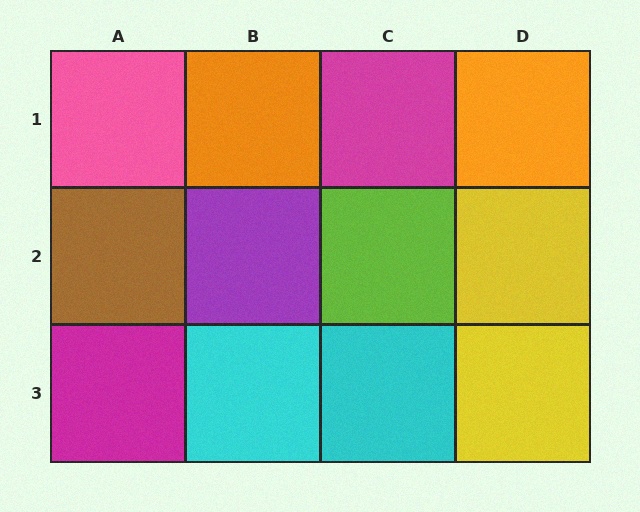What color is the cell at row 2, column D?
Yellow.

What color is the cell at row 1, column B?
Orange.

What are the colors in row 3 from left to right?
Magenta, cyan, cyan, yellow.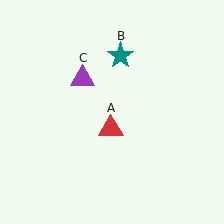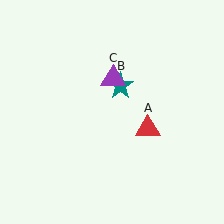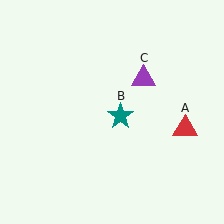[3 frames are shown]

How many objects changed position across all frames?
3 objects changed position: red triangle (object A), teal star (object B), purple triangle (object C).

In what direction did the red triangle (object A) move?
The red triangle (object A) moved right.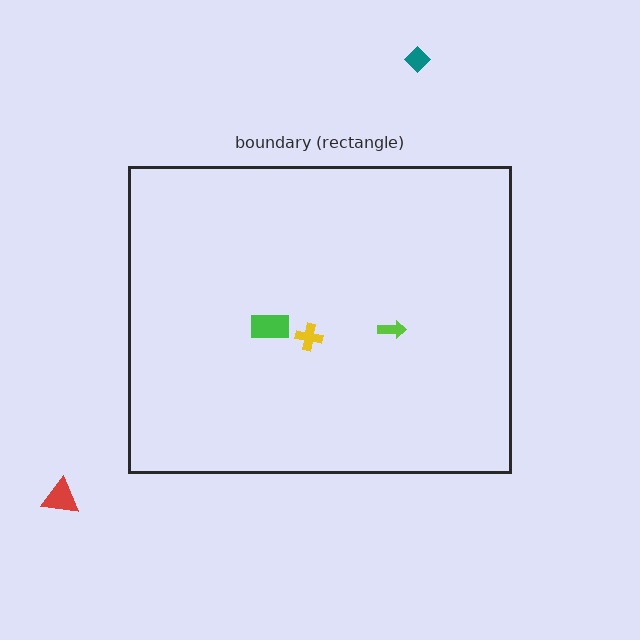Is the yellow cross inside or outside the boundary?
Inside.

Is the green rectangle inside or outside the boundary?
Inside.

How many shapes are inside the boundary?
3 inside, 2 outside.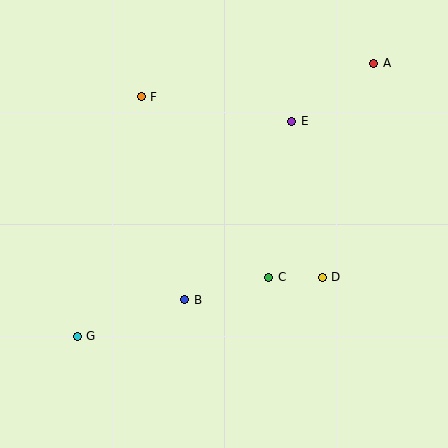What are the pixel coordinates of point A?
Point A is at (374, 63).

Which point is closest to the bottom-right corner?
Point D is closest to the bottom-right corner.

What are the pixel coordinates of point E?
Point E is at (292, 121).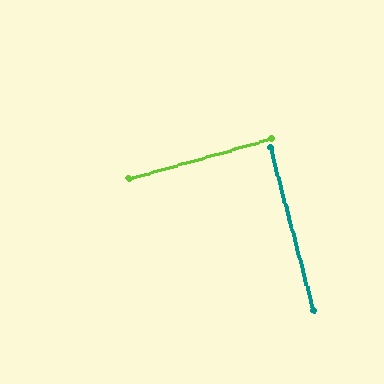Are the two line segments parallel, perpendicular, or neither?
Perpendicular — they meet at approximately 89°.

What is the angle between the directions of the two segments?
Approximately 89 degrees.